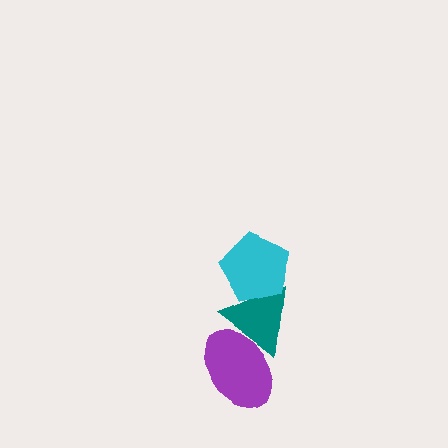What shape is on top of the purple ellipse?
The teal triangle is on top of the purple ellipse.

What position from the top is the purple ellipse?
The purple ellipse is 3rd from the top.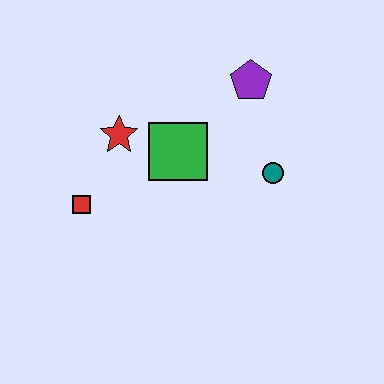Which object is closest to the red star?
The green square is closest to the red star.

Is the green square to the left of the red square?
No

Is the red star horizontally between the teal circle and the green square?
No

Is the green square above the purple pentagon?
No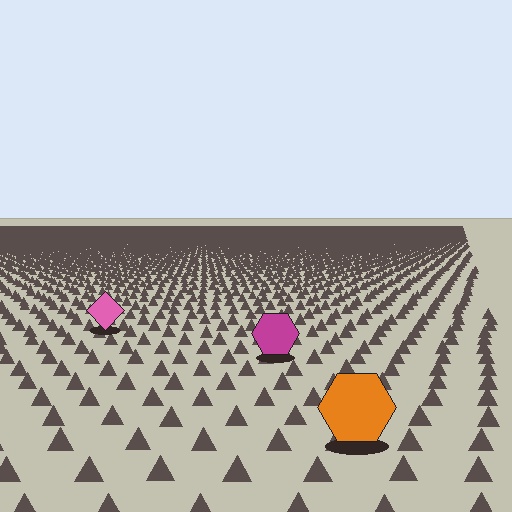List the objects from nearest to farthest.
From nearest to farthest: the orange hexagon, the magenta hexagon, the pink diamond.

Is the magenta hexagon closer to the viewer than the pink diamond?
Yes. The magenta hexagon is closer — you can tell from the texture gradient: the ground texture is coarser near it.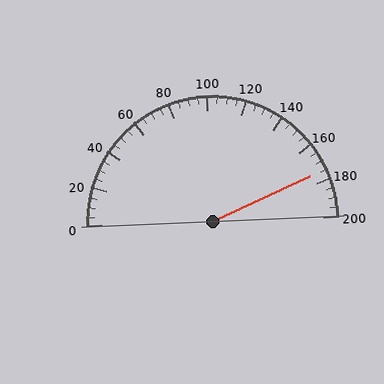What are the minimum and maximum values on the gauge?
The gauge ranges from 0 to 200.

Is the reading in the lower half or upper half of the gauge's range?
The reading is in the upper half of the range (0 to 200).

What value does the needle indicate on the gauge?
The needle indicates approximately 175.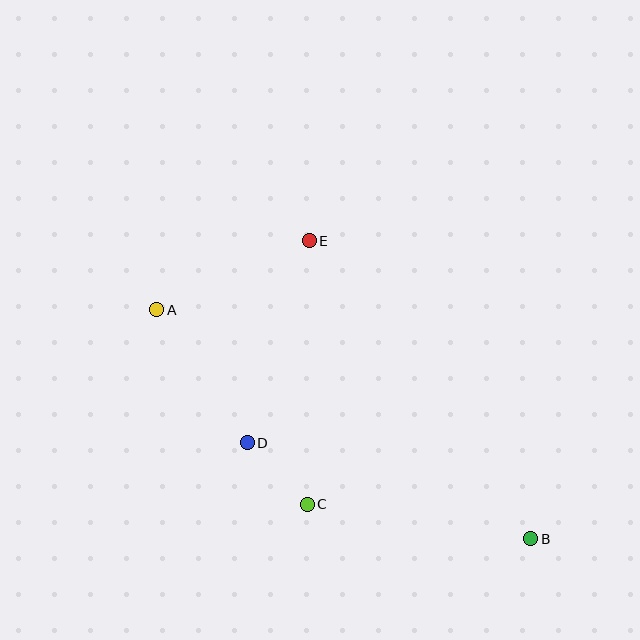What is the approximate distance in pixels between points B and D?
The distance between B and D is approximately 299 pixels.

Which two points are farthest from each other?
Points A and B are farthest from each other.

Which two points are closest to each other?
Points C and D are closest to each other.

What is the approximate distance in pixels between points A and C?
The distance between A and C is approximately 246 pixels.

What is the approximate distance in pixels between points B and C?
The distance between B and C is approximately 226 pixels.